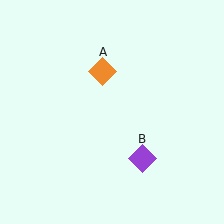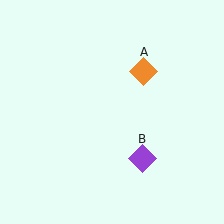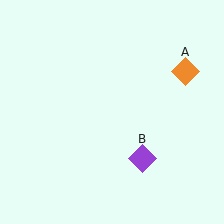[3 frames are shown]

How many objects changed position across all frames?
1 object changed position: orange diamond (object A).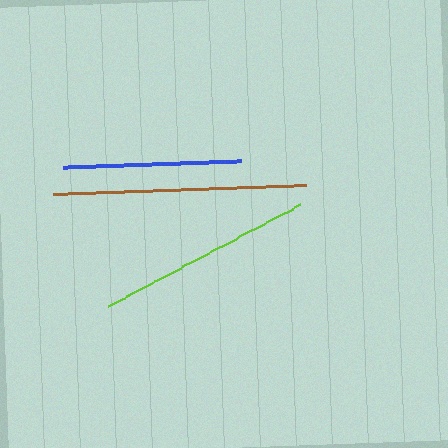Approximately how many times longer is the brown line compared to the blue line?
The brown line is approximately 1.4 times the length of the blue line.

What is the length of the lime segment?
The lime segment is approximately 218 pixels long.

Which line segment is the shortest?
The blue line is the shortest at approximately 178 pixels.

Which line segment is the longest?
The brown line is the longest at approximately 253 pixels.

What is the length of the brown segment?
The brown segment is approximately 253 pixels long.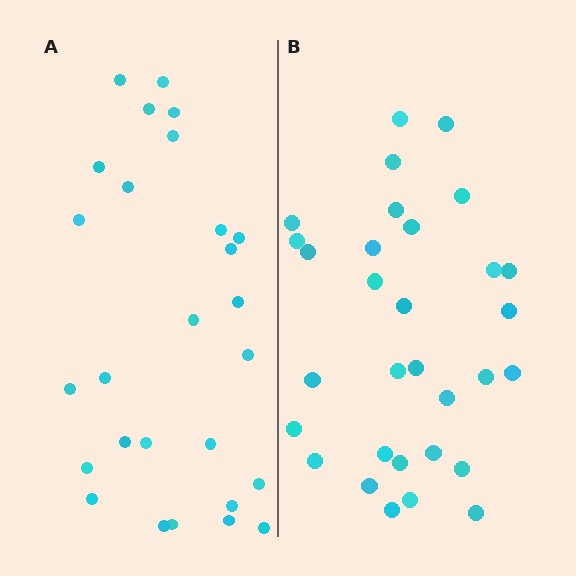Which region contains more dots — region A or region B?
Region B (the right region) has more dots.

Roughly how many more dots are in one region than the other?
Region B has about 4 more dots than region A.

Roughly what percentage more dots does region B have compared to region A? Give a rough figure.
About 15% more.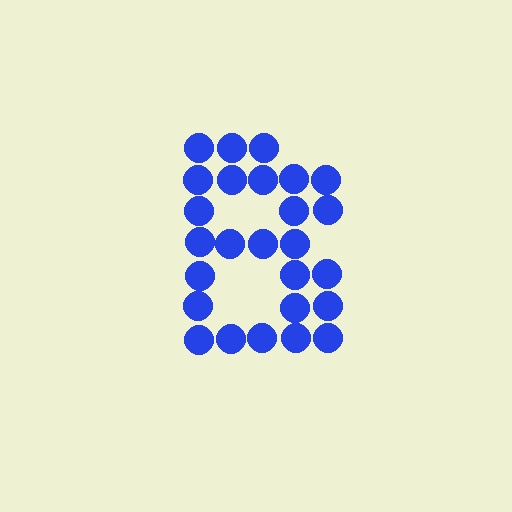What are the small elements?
The small elements are circles.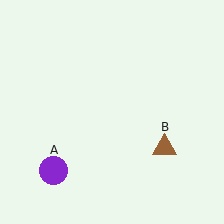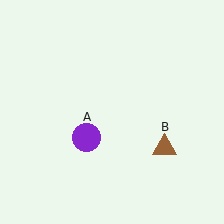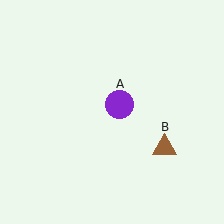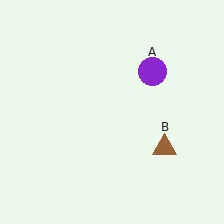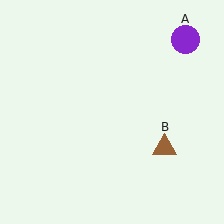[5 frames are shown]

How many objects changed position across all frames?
1 object changed position: purple circle (object A).